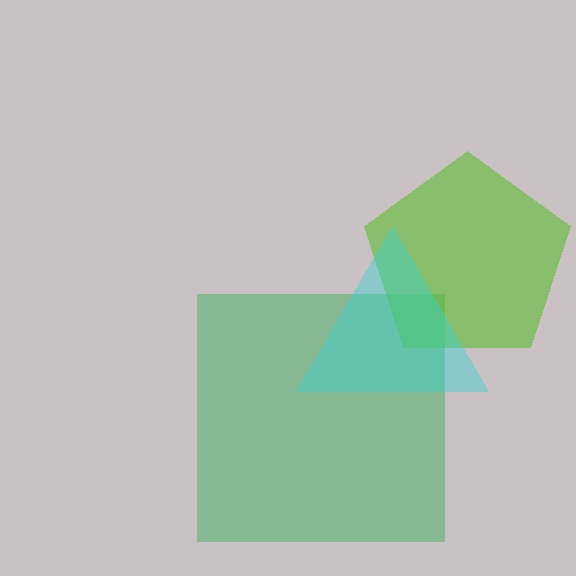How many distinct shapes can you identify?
There are 3 distinct shapes: a green square, a lime pentagon, a cyan triangle.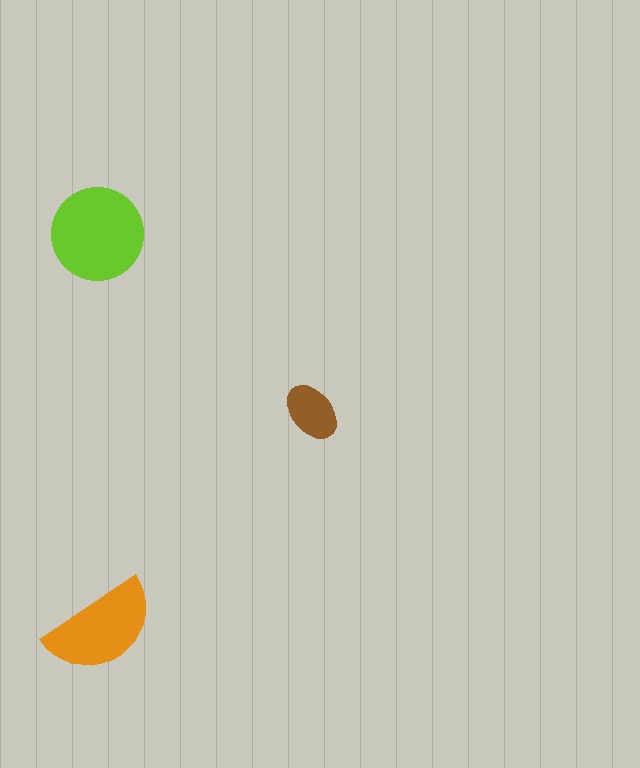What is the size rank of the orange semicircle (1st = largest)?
2nd.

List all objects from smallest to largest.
The brown ellipse, the orange semicircle, the lime circle.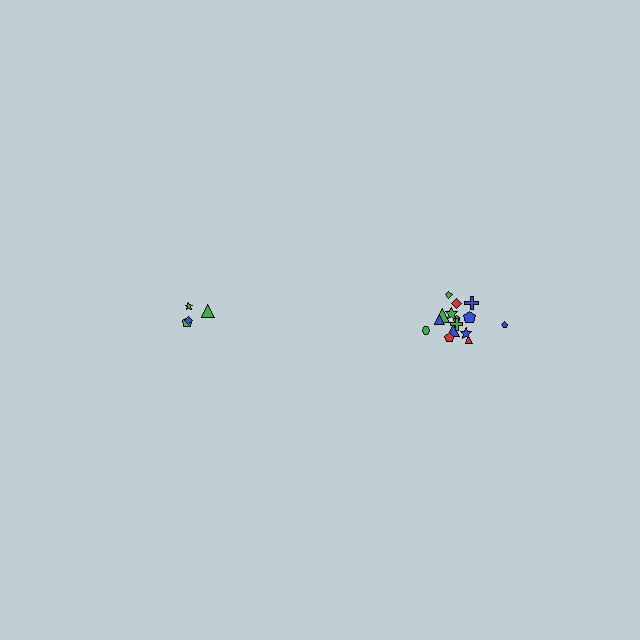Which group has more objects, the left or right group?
The right group.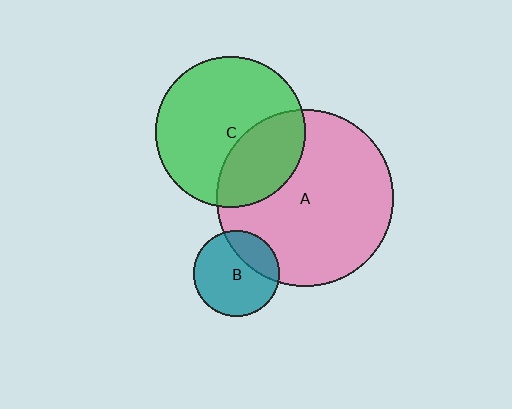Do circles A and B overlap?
Yes.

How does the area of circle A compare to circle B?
Approximately 4.3 times.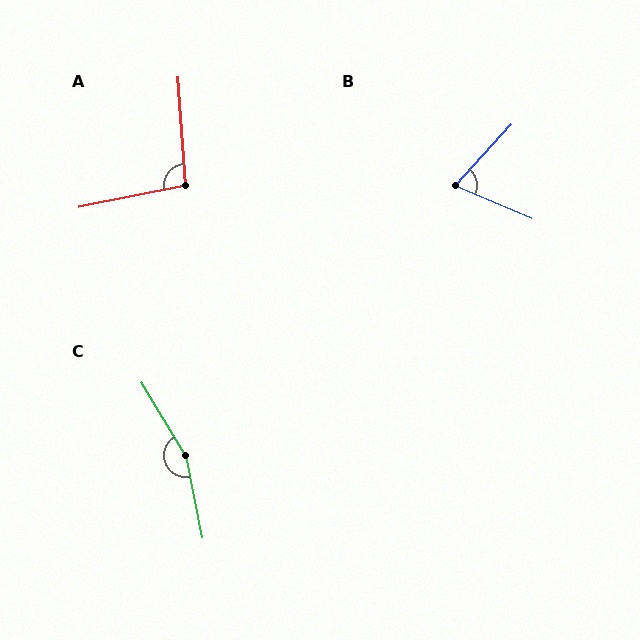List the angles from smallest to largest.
B (70°), A (97°), C (160°).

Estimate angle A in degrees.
Approximately 97 degrees.